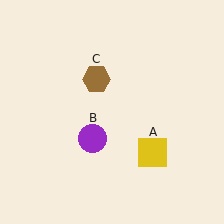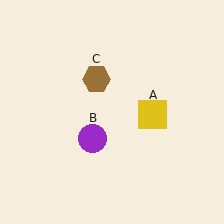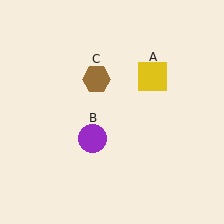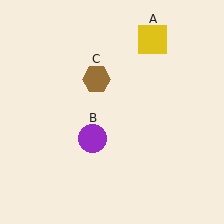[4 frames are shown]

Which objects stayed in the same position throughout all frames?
Purple circle (object B) and brown hexagon (object C) remained stationary.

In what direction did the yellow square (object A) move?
The yellow square (object A) moved up.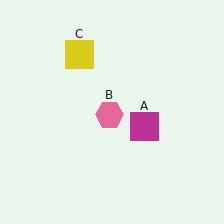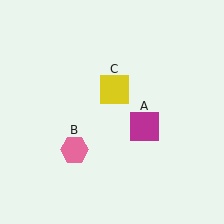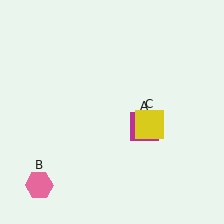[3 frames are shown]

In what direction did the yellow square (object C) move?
The yellow square (object C) moved down and to the right.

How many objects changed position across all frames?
2 objects changed position: pink hexagon (object B), yellow square (object C).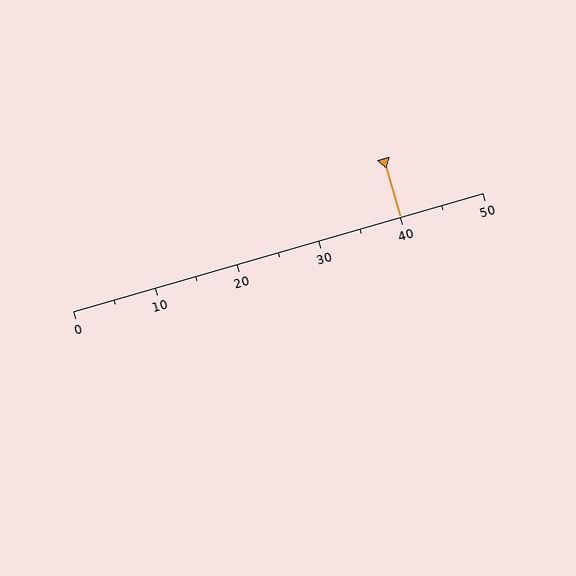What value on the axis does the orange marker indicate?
The marker indicates approximately 40.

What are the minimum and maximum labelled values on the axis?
The axis runs from 0 to 50.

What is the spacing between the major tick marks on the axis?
The major ticks are spaced 10 apart.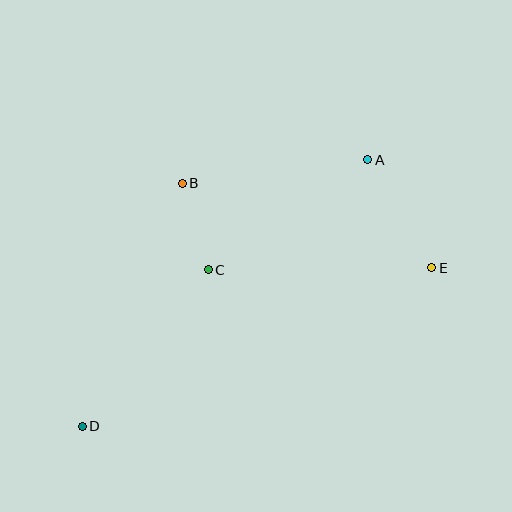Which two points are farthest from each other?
Points A and D are farthest from each other.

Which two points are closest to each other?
Points B and C are closest to each other.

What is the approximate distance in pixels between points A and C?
The distance between A and C is approximately 193 pixels.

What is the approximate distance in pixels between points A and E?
The distance between A and E is approximately 126 pixels.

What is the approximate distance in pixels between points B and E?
The distance between B and E is approximately 263 pixels.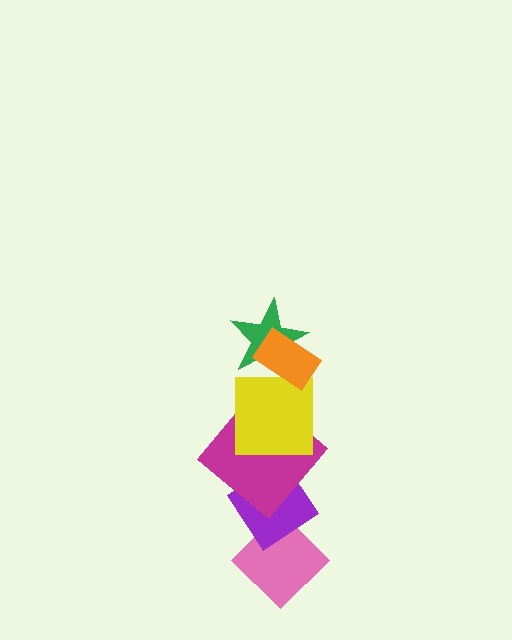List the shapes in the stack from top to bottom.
From top to bottom: the orange rectangle, the green star, the yellow square, the magenta diamond, the purple diamond, the pink diamond.